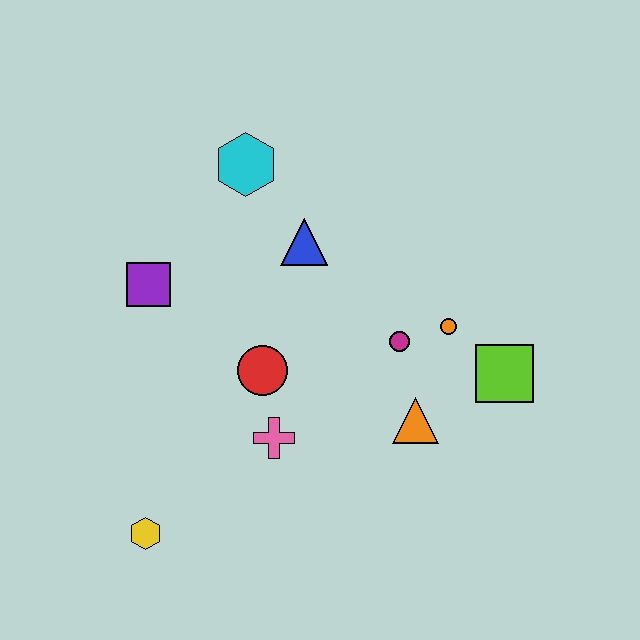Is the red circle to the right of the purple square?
Yes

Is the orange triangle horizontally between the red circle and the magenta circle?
No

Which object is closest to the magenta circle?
The orange circle is closest to the magenta circle.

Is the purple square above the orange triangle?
Yes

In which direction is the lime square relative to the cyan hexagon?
The lime square is to the right of the cyan hexagon.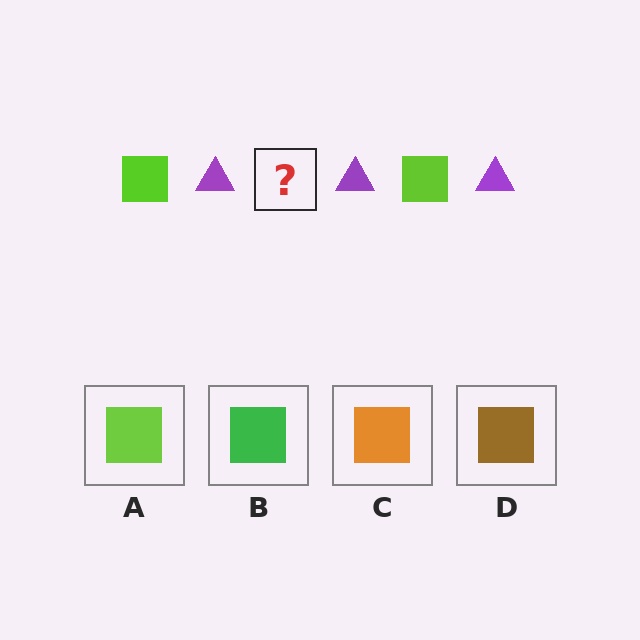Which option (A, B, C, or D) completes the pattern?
A.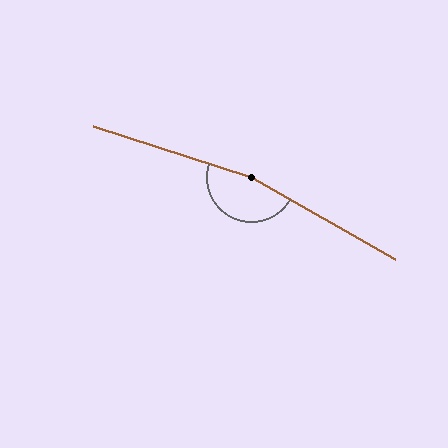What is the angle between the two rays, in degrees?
Approximately 168 degrees.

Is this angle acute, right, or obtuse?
It is obtuse.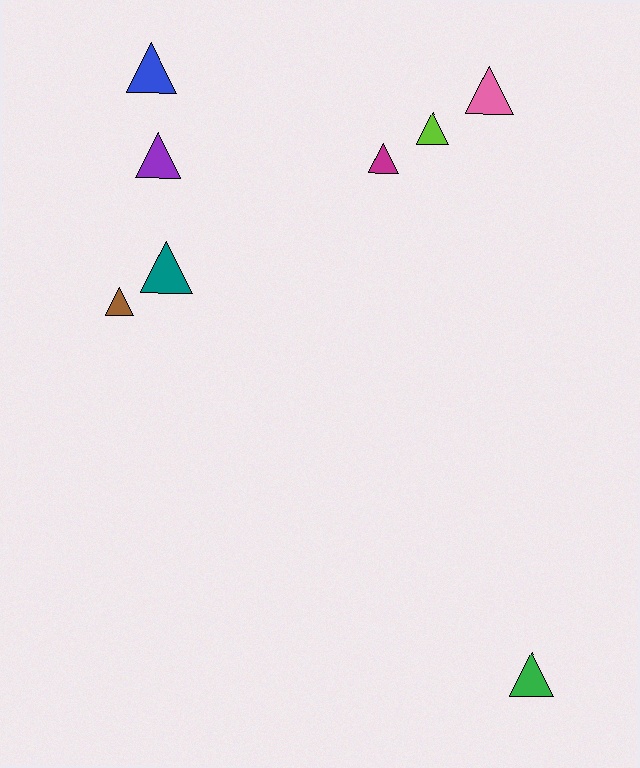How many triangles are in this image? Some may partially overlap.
There are 8 triangles.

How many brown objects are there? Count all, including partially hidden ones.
There is 1 brown object.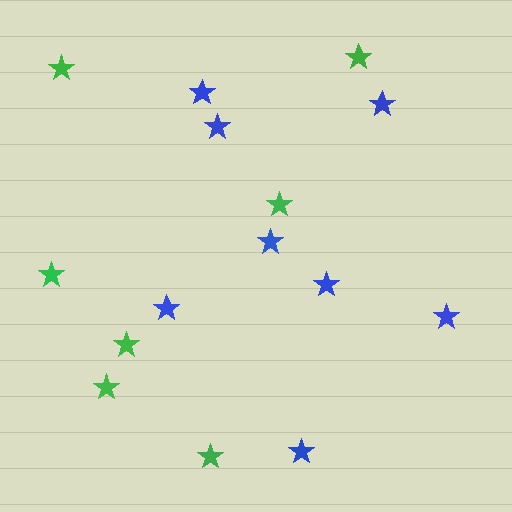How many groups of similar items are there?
There are 2 groups: one group of green stars (7) and one group of blue stars (8).